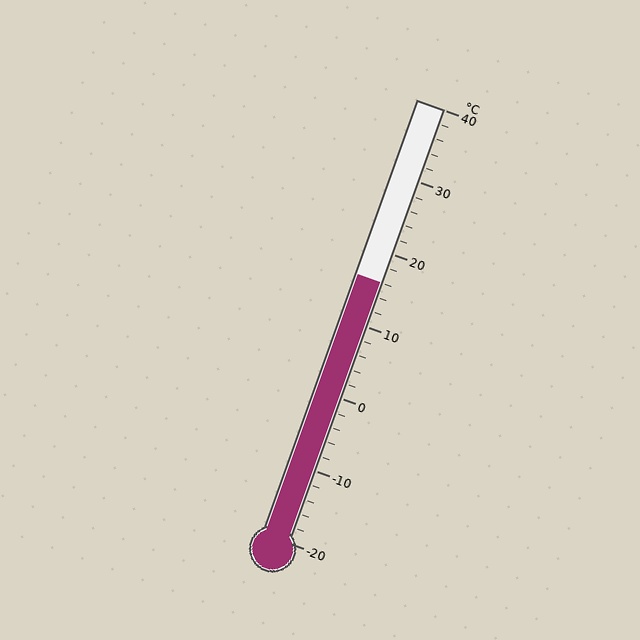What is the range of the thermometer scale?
The thermometer scale ranges from -20°C to 40°C.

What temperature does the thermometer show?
The thermometer shows approximately 16°C.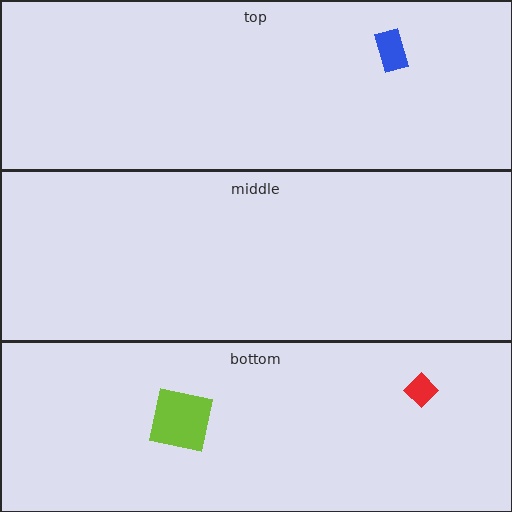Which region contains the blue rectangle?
The top region.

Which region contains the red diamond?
The bottom region.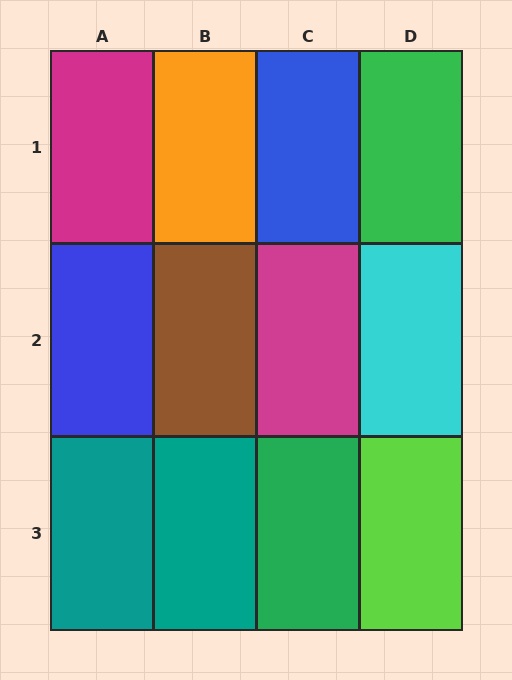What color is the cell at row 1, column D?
Green.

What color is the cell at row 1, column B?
Orange.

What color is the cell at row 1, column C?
Blue.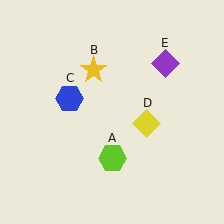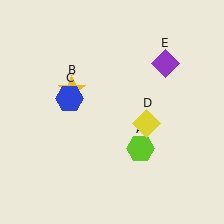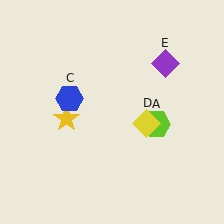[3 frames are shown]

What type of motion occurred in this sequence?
The lime hexagon (object A), yellow star (object B) rotated counterclockwise around the center of the scene.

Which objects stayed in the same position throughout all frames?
Blue hexagon (object C) and yellow diamond (object D) and purple diamond (object E) remained stationary.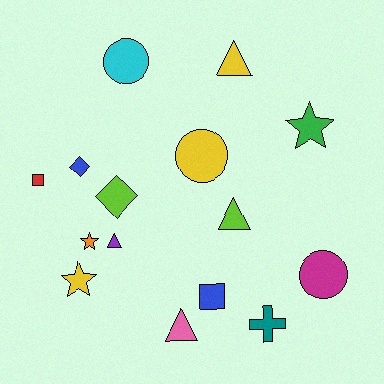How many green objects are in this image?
There is 1 green object.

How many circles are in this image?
There are 3 circles.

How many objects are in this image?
There are 15 objects.